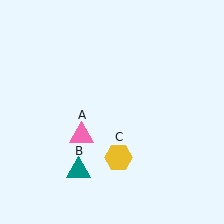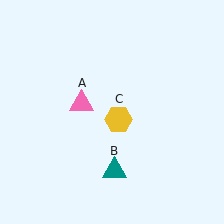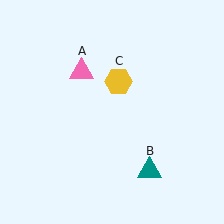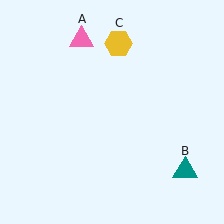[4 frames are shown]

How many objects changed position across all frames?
3 objects changed position: pink triangle (object A), teal triangle (object B), yellow hexagon (object C).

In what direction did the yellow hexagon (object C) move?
The yellow hexagon (object C) moved up.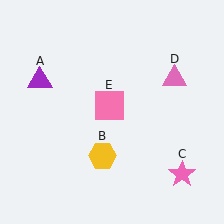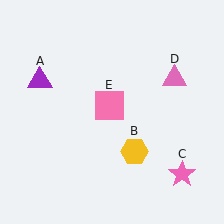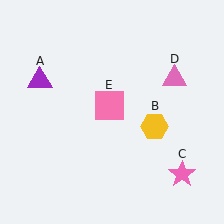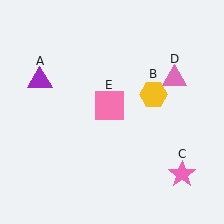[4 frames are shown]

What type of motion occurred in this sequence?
The yellow hexagon (object B) rotated counterclockwise around the center of the scene.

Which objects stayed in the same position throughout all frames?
Purple triangle (object A) and pink star (object C) and pink triangle (object D) and pink square (object E) remained stationary.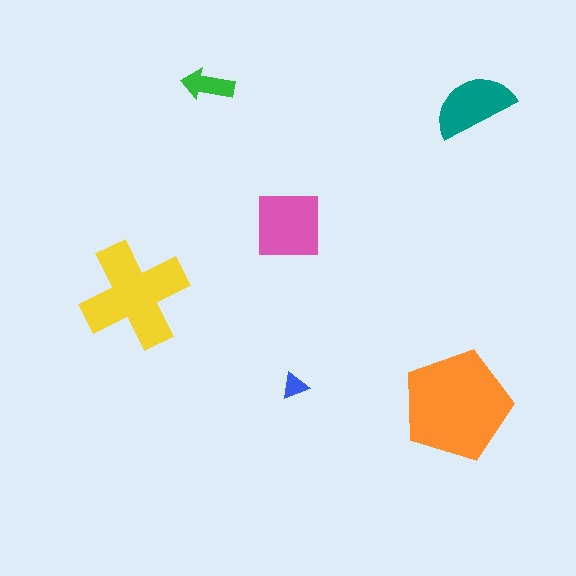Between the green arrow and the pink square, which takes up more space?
The pink square.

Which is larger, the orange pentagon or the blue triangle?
The orange pentagon.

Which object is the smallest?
The blue triangle.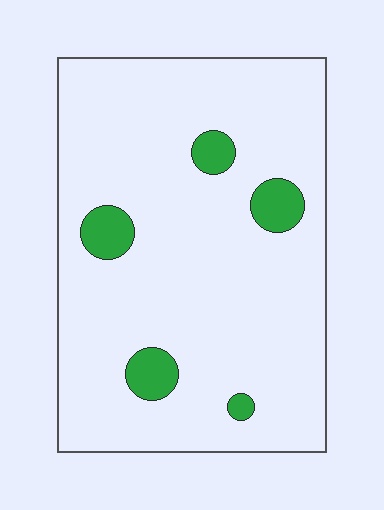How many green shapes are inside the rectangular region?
5.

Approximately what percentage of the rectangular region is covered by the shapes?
Approximately 10%.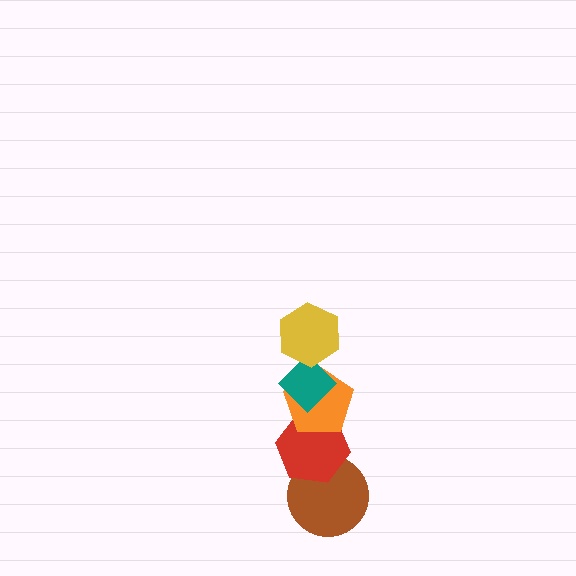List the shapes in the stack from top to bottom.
From top to bottom: the yellow hexagon, the teal diamond, the orange pentagon, the red hexagon, the brown circle.